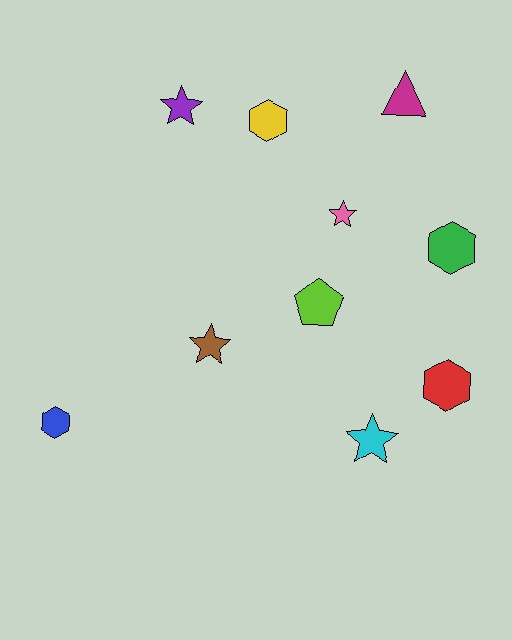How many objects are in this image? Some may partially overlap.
There are 10 objects.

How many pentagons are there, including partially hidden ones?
There is 1 pentagon.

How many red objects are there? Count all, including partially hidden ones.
There is 1 red object.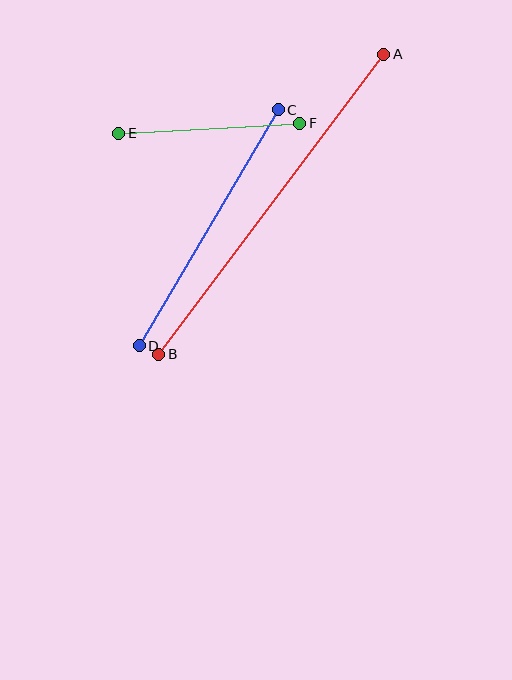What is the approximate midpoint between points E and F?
The midpoint is at approximately (209, 128) pixels.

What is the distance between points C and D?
The distance is approximately 274 pixels.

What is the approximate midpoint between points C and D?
The midpoint is at approximately (209, 228) pixels.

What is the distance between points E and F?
The distance is approximately 181 pixels.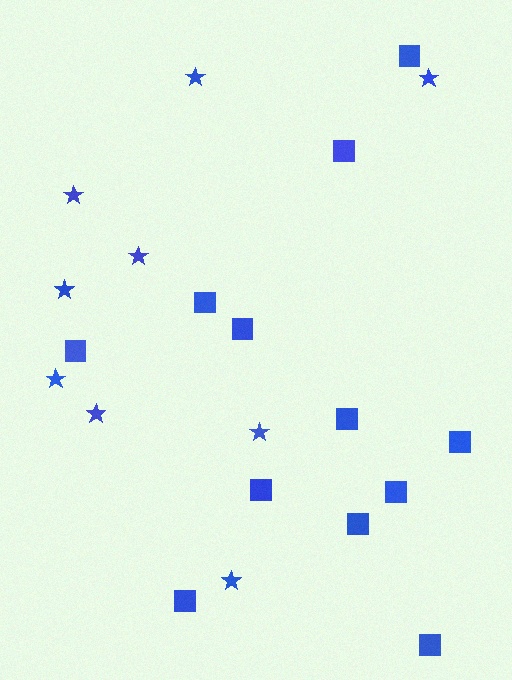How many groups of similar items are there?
There are 2 groups: one group of stars (9) and one group of squares (12).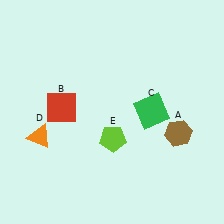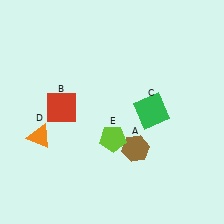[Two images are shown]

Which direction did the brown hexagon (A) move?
The brown hexagon (A) moved left.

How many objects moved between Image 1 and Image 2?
1 object moved between the two images.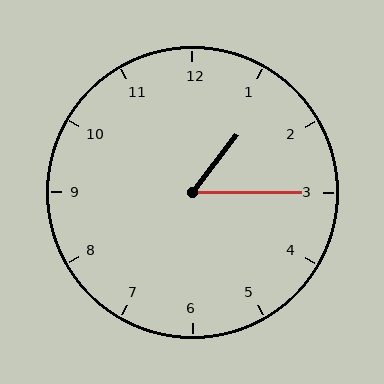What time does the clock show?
1:15.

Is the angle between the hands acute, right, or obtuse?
It is acute.